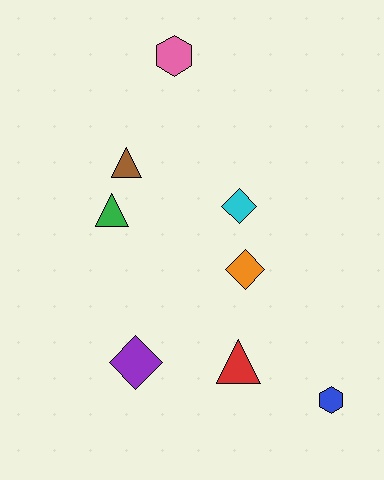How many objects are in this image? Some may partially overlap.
There are 8 objects.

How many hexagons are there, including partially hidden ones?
There are 2 hexagons.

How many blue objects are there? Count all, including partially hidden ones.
There is 1 blue object.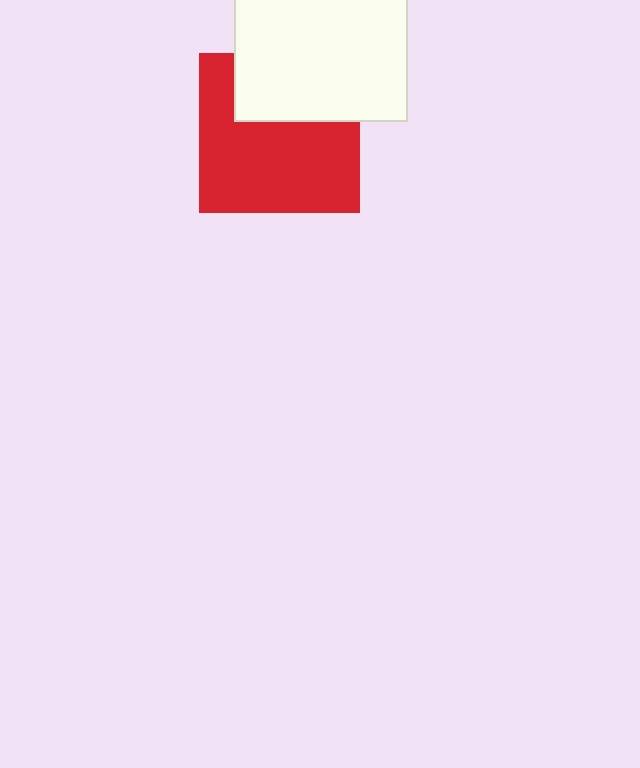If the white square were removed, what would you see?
You would see the complete red square.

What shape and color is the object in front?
The object in front is a white square.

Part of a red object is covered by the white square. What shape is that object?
It is a square.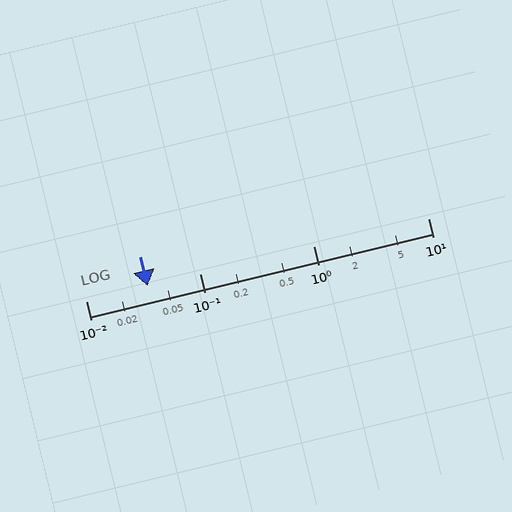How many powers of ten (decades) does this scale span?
The scale spans 3 decades, from 0.01 to 10.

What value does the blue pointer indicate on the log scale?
The pointer indicates approximately 0.035.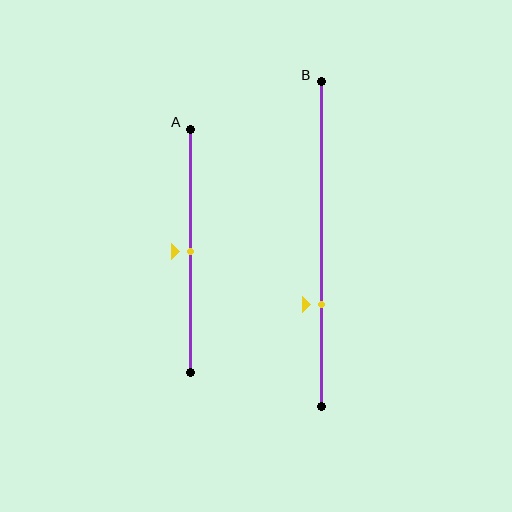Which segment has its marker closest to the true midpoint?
Segment A has its marker closest to the true midpoint.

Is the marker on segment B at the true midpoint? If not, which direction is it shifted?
No, the marker on segment B is shifted downward by about 19% of the segment length.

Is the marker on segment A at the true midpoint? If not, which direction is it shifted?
Yes, the marker on segment A is at the true midpoint.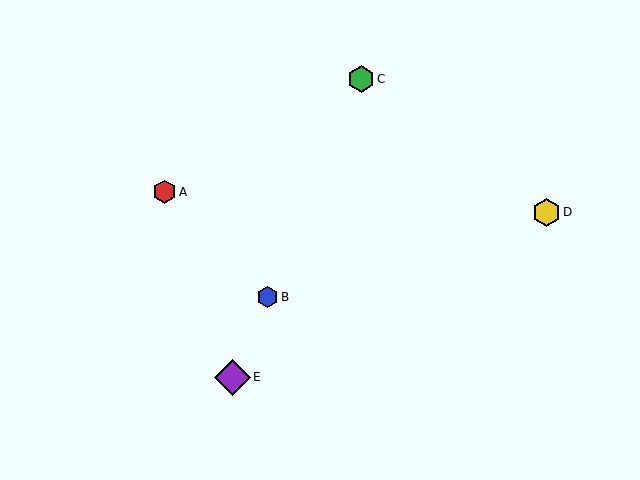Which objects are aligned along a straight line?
Objects B, C, E are aligned along a straight line.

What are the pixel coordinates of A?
Object A is at (165, 192).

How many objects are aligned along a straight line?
3 objects (B, C, E) are aligned along a straight line.